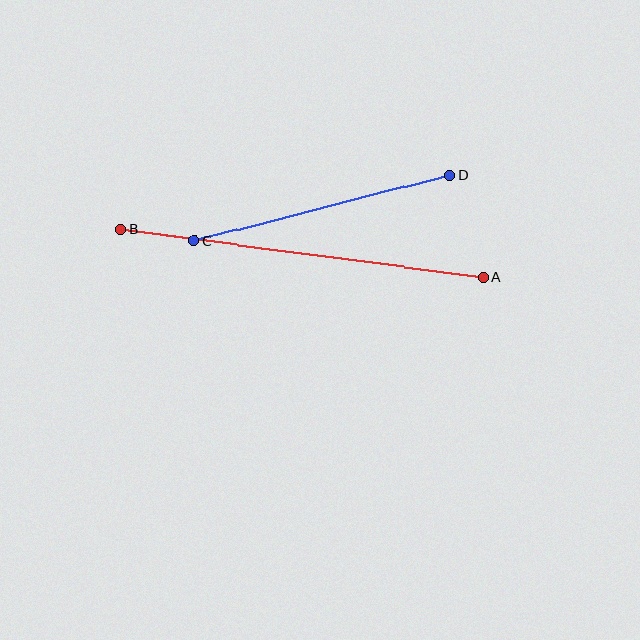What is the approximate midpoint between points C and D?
The midpoint is at approximately (322, 208) pixels.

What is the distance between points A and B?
The distance is approximately 367 pixels.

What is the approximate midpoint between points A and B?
The midpoint is at approximately (302, 253) pixels.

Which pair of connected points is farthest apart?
Points A and B are farthest apart.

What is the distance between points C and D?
The distance is approximately 264 pixels.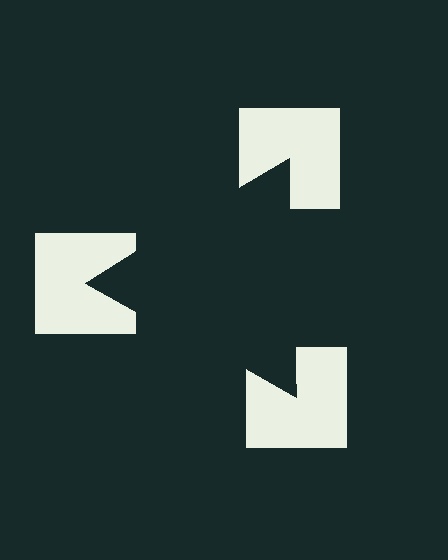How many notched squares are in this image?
There are 3 — one at each vertex of the illusory triangle.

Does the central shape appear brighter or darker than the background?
It typically appears slightly darker than the background, even though no actual brightness change is drawn.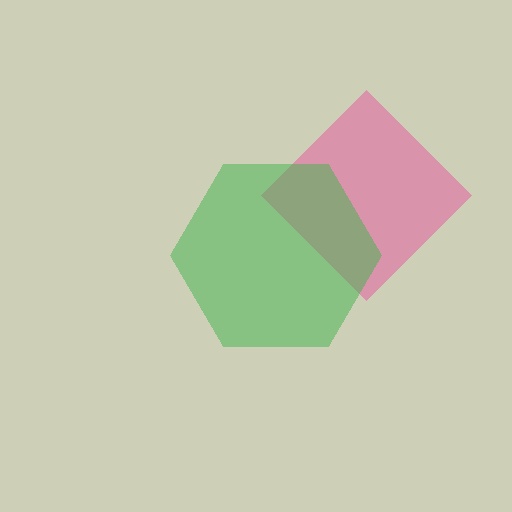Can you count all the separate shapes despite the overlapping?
Yes, there are 2 separate shapes.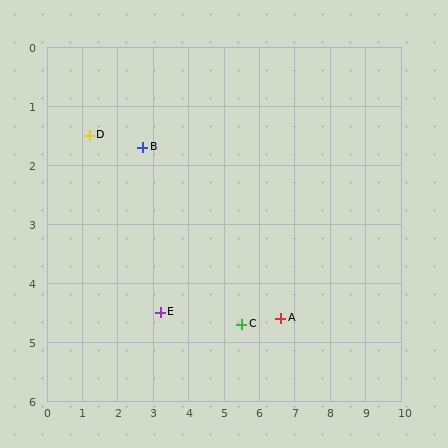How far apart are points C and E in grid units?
Points C and E are about 2.3 grid units apart.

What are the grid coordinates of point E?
Point E is at approximately (3.2, 4.5).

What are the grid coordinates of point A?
Point A is at approximately (6.6, 4.6).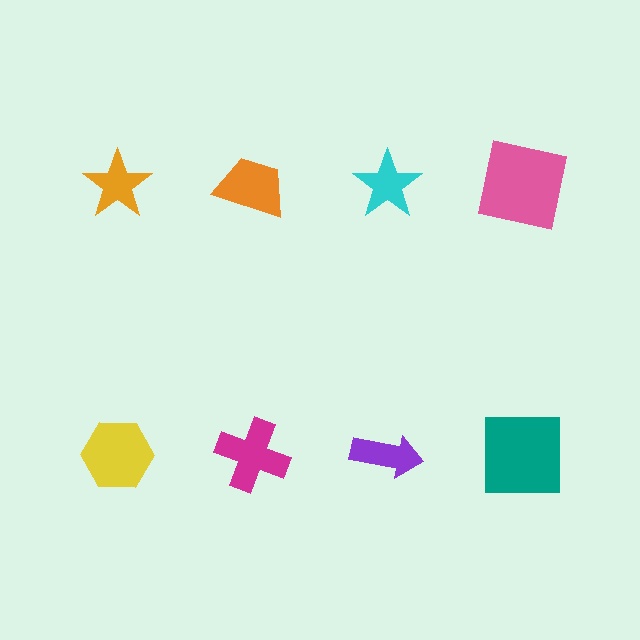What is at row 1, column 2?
An orange trapezoid.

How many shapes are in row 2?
4 shapes.